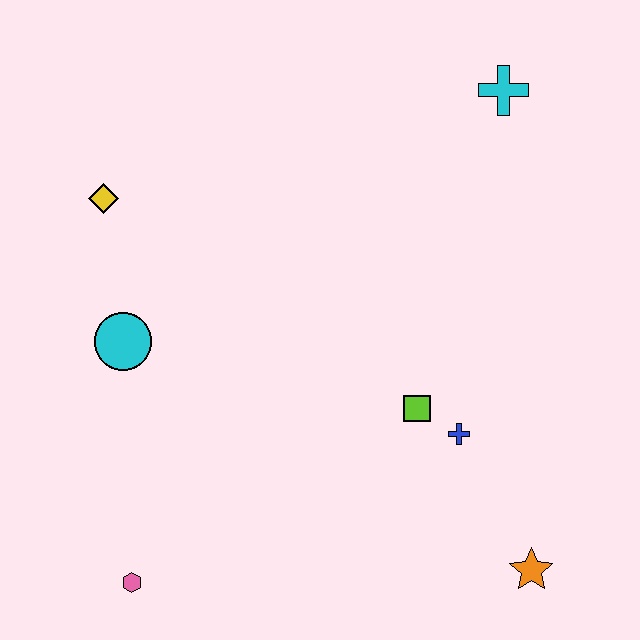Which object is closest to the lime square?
The blue cross is closest to the lime square.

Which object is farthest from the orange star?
The yellow diamond is farthest from the orange star.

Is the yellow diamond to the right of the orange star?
No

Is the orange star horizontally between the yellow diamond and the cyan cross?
No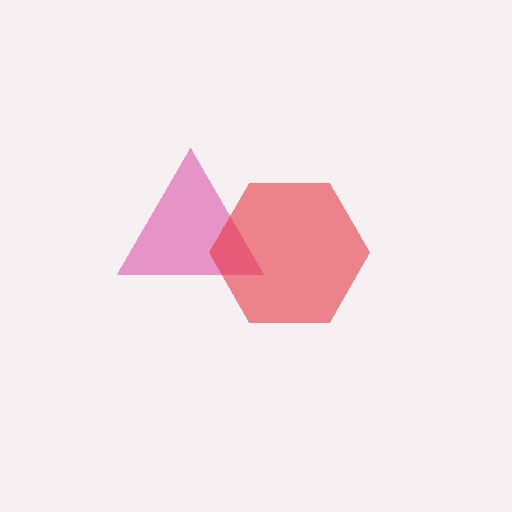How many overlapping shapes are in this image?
There are 2 overlapping shapes in the image.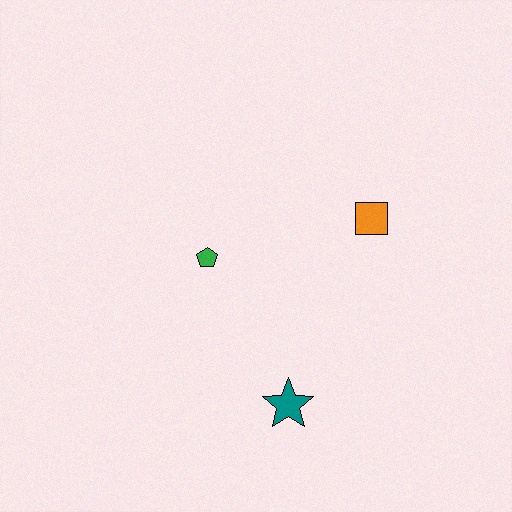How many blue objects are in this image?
There are no blue objects.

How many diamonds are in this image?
There are no diamonds.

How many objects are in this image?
There are 3 objects.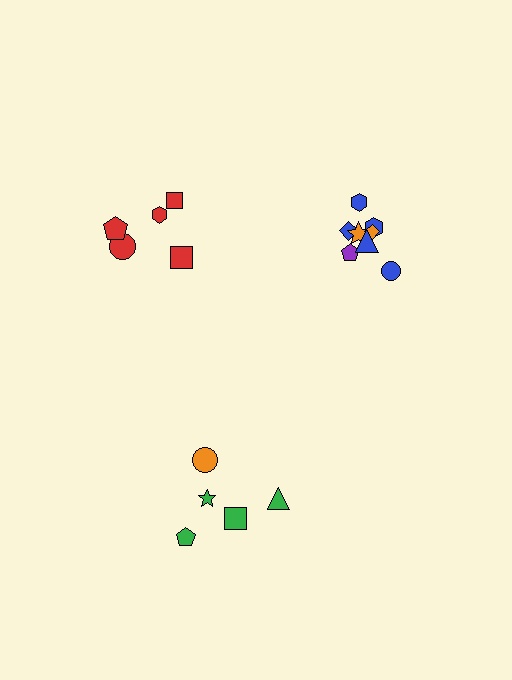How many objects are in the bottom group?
There are 5 objects.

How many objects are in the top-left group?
There are 5 objects.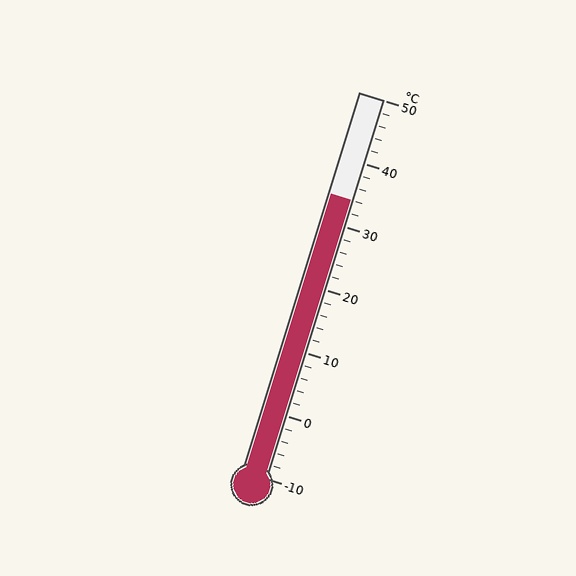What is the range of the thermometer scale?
The thermometer scale ranges from -10°C to 50°C.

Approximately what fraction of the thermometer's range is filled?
The thermometer is filled to approximately 75% of its range.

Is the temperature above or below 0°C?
The temperature is above 0°C.